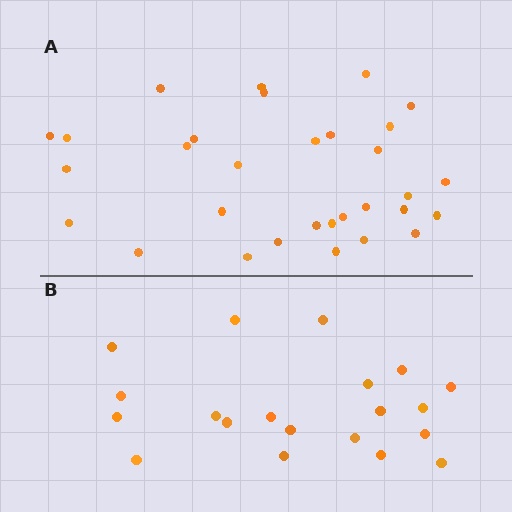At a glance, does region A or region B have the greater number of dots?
Region A (the top region) has more dots.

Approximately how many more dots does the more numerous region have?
Region A has roughly 12 or so more dots than region B.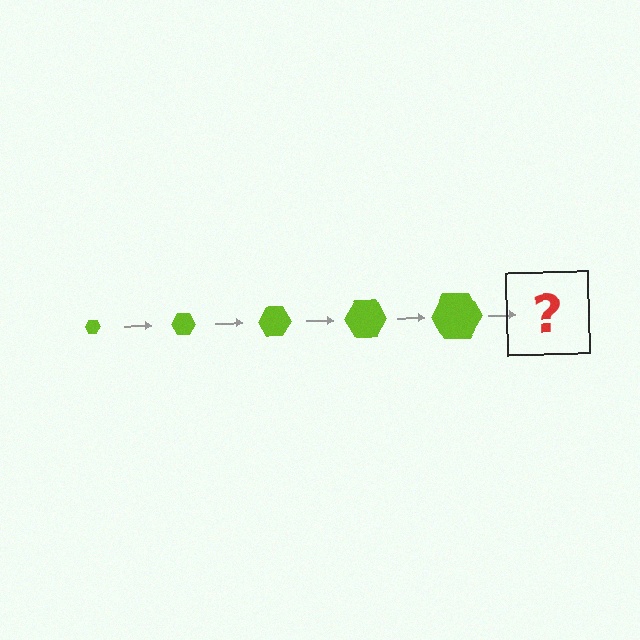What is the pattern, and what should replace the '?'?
The pattern is that the hexagon gets progressively larger each step. The '?' should be a lime hexagon, larger than the previous one.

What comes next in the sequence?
The next element should be a lime hexagon, larger than the previous one.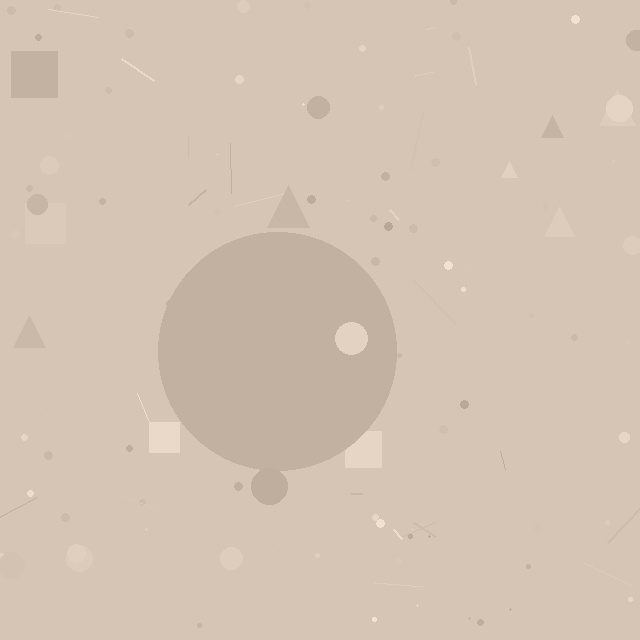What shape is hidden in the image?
A circle is hidden in the image.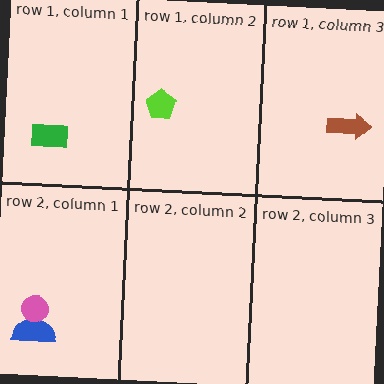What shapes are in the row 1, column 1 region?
The green rectangle.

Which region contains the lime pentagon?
The row 1, column 2 region.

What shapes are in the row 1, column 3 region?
The brown arrow.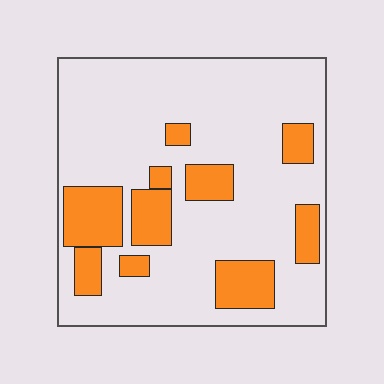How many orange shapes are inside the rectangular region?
10.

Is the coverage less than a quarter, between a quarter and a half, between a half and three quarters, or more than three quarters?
Less than a quarter.